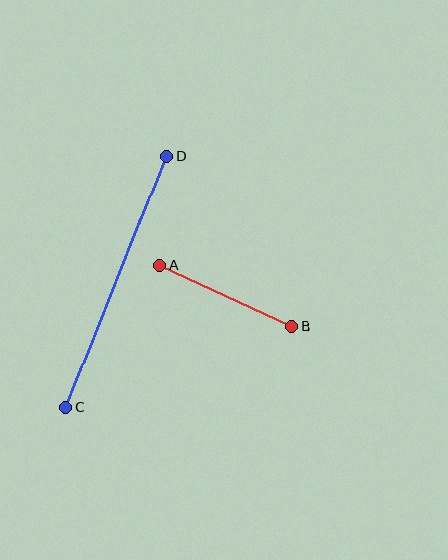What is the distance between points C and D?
The distance is approximately 271 pixels.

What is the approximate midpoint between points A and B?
The midpoint is at approximately (226, 296) pixels.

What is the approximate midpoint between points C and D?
The midpoint is at approximately (116, 282) pixels.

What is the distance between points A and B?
The distance is approximately 146 pixels.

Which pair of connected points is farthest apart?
Points C and D are farthest apart.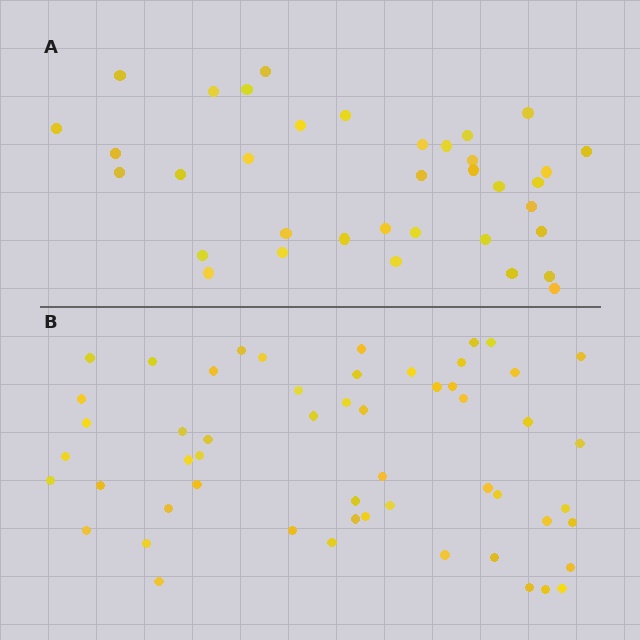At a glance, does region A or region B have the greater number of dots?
Region B (the bottom region) has more dots.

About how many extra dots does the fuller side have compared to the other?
Region B has approximately 20 more dots than region A.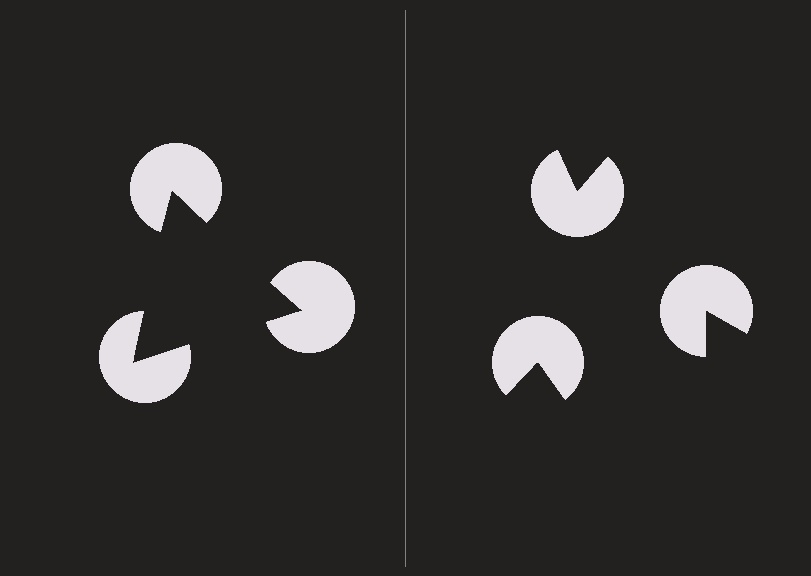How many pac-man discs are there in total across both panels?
6 — 3 on each side.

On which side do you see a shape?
An illusory triangle appears on the left side. On the right side the wedge cuts are rotated, so no coherent shape forms.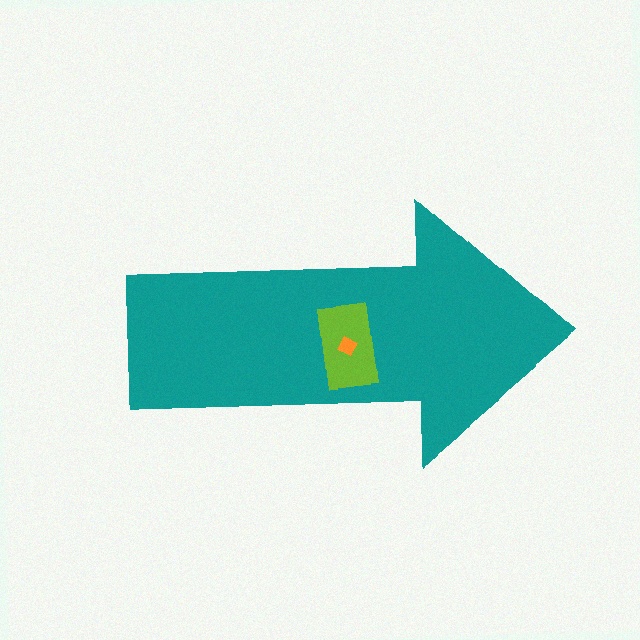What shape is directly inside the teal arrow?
The lime rectangle.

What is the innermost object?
The orange diamond.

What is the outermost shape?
The teal arrow.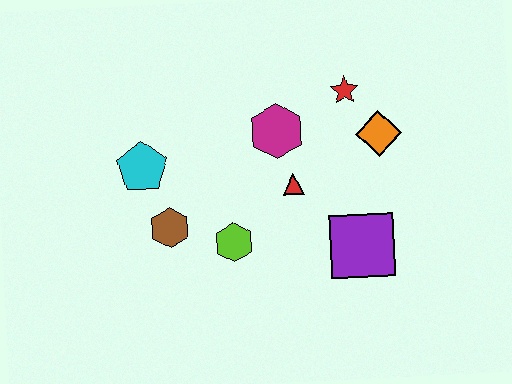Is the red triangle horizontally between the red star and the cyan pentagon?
Yes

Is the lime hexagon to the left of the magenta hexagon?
Yes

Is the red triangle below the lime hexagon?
No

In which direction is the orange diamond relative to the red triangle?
The orange diamond is to the right of the red triangle.